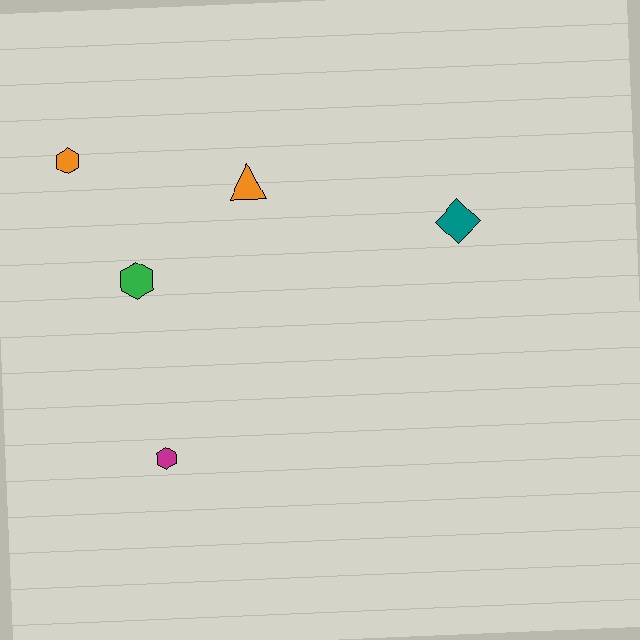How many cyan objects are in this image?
There are no cyan objects.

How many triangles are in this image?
There is 1 triangle.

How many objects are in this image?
There are 5 objects.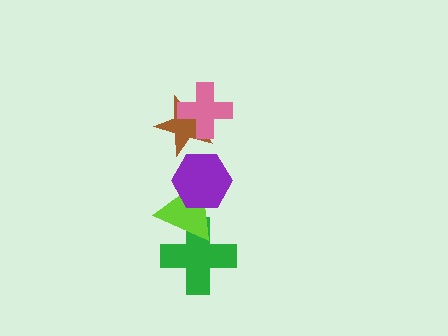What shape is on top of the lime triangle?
The purple hexagon is on top of the lime triangle.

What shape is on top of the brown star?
The pink cross is on top of the brown star.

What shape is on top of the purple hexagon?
The brown star is on top of the purple hexagon.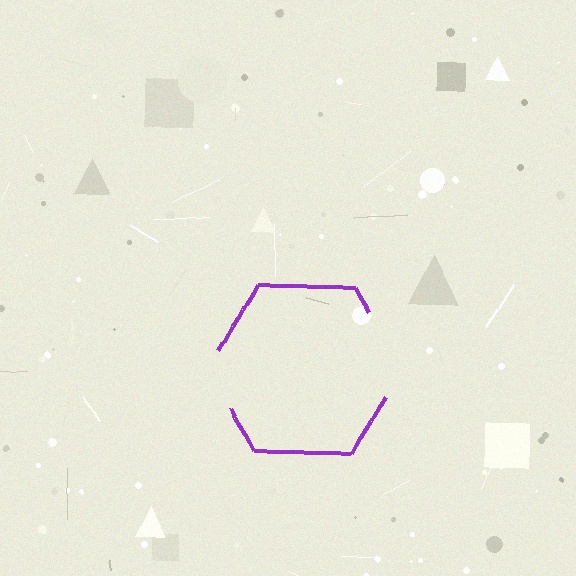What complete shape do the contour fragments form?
The contour fragments form a hexagon.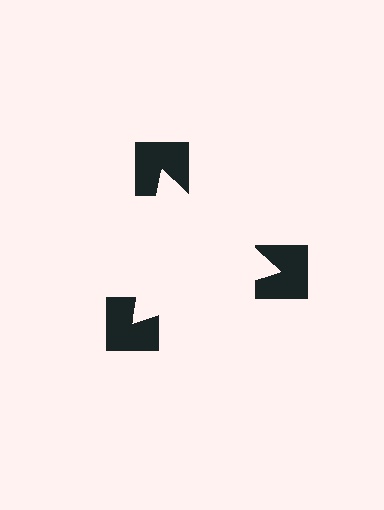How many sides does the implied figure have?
3 sides.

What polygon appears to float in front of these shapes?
An illusory triangle — its edges are inferred from the aligned wedge cuts in the notched squares, not physically drawn.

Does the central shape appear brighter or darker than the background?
It typically appears slightly brighter than the background, even though no actual brightness change is drawn.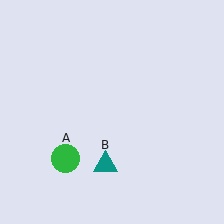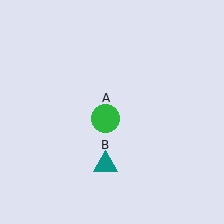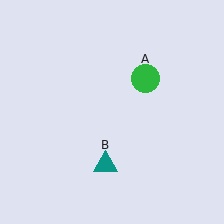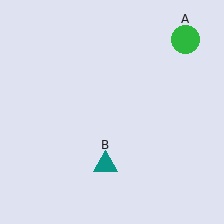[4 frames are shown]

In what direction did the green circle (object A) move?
The green circle (object A) moved up and to the right.